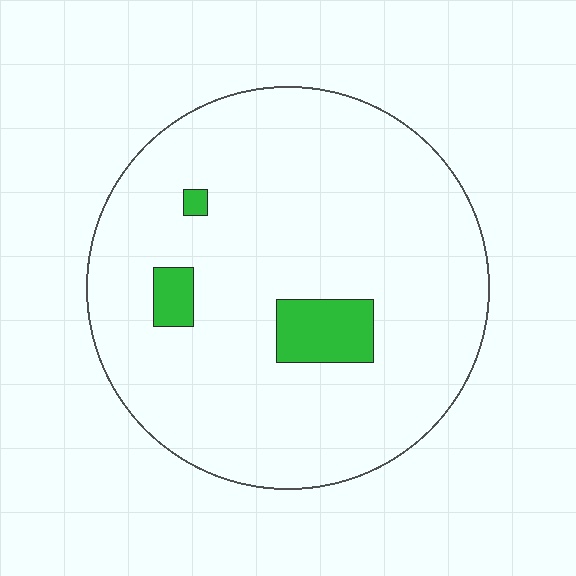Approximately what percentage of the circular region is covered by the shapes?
Approximately 5%.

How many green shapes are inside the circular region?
3.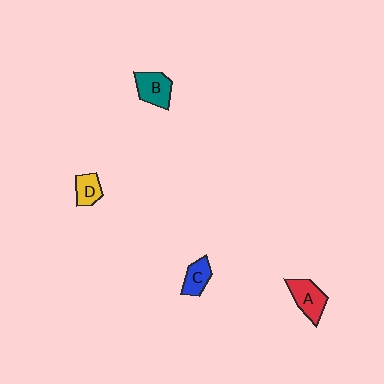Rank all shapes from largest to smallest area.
From largest to smallest: A (red), B (teal), C (blue), D (yellow).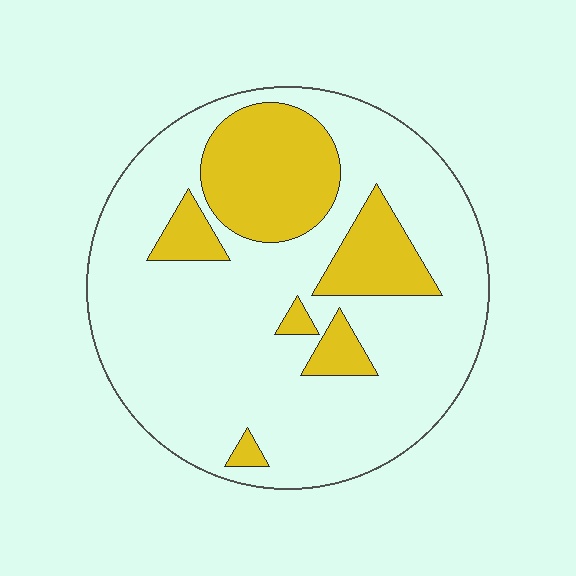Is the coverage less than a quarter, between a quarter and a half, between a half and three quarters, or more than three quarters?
Less than a quarter.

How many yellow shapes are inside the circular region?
6.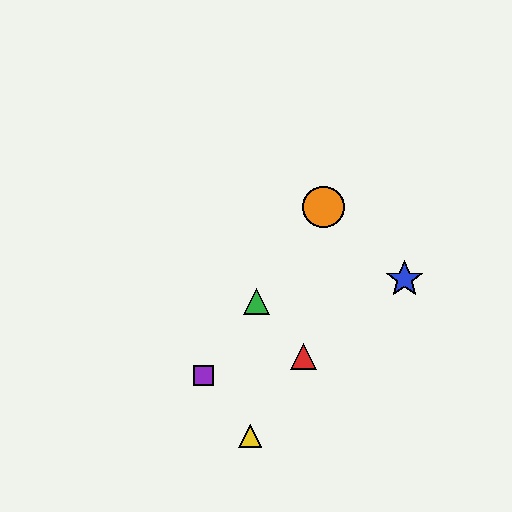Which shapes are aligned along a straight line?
The green triangle, the purple square, the orange circle are aligned along a straight line.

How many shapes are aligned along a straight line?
3 shapes (the green triangle, the purple square, the orange circle) are aligned along a straight line.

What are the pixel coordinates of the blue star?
The blue star is at (405, 279).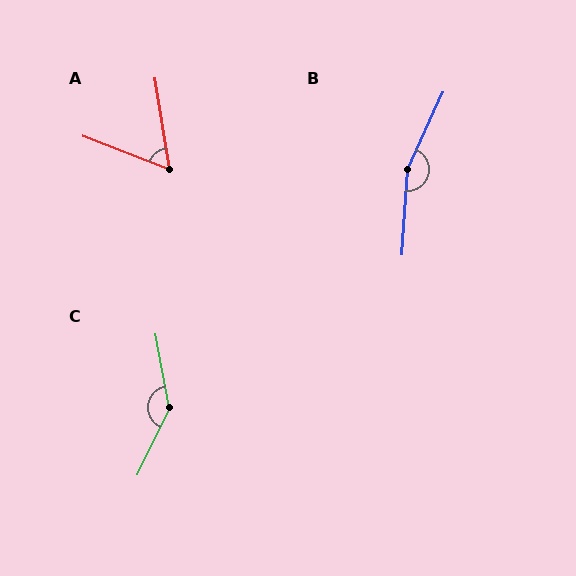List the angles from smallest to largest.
A (60°), C (144°), B (159°).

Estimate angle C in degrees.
Approximately 144 degrees.